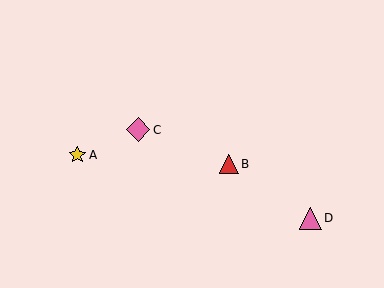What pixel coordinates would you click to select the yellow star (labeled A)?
Click at (77, 155) to select the yellow star A.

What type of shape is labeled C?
Shape C is a pink diamond.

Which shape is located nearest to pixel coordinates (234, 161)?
The red triangle (labeled B) at (229, 164) is nearest to that location.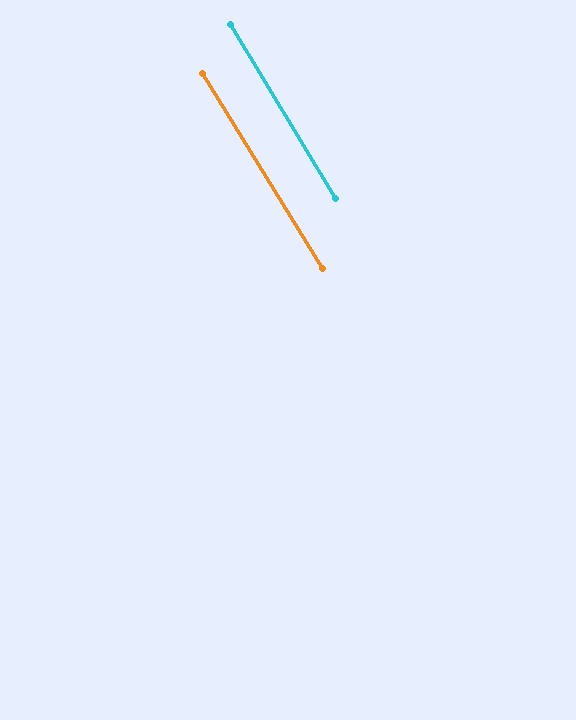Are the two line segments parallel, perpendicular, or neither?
Parallel — their directions differ by only 0.4°.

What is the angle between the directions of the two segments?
Approximately 0 degrees.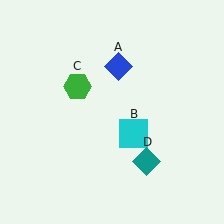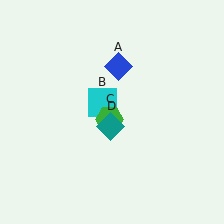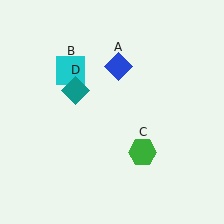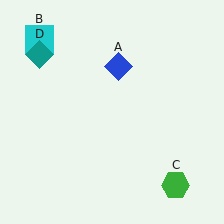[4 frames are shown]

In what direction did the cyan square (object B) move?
The cyan square (object B) moved up and to the left.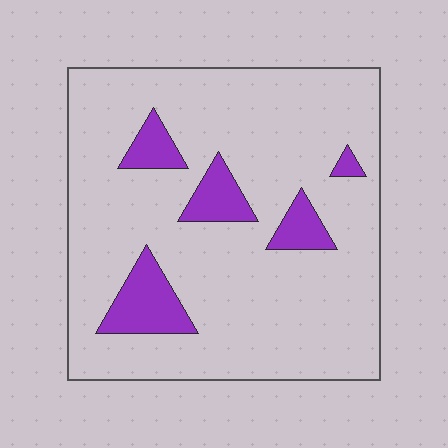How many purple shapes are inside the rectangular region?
5.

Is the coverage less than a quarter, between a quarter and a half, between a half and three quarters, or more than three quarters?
Less than a quarter.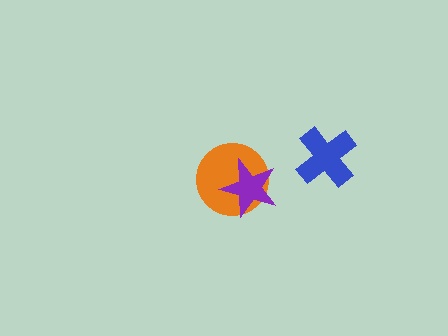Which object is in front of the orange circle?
The purple star is in front of the orange circle.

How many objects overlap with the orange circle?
1 object overlaps with the orange circle.